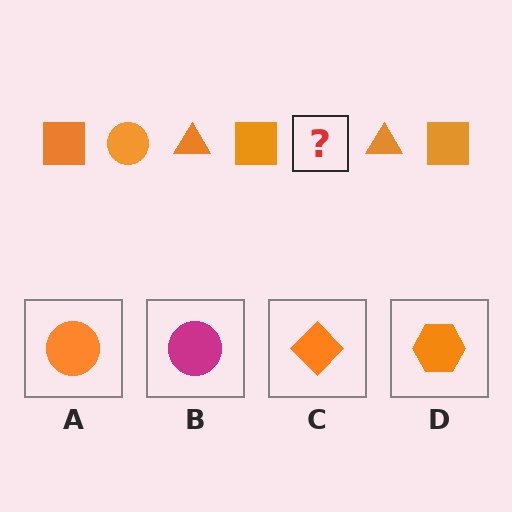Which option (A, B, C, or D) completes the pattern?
A.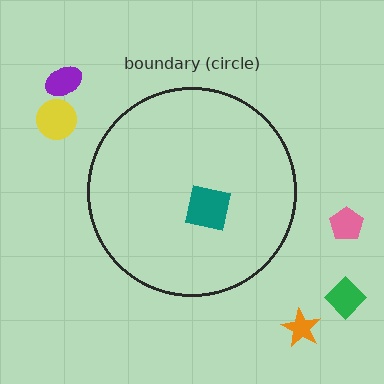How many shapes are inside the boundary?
1 inside, 5 outside.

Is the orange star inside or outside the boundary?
Outside.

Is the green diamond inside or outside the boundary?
Outside.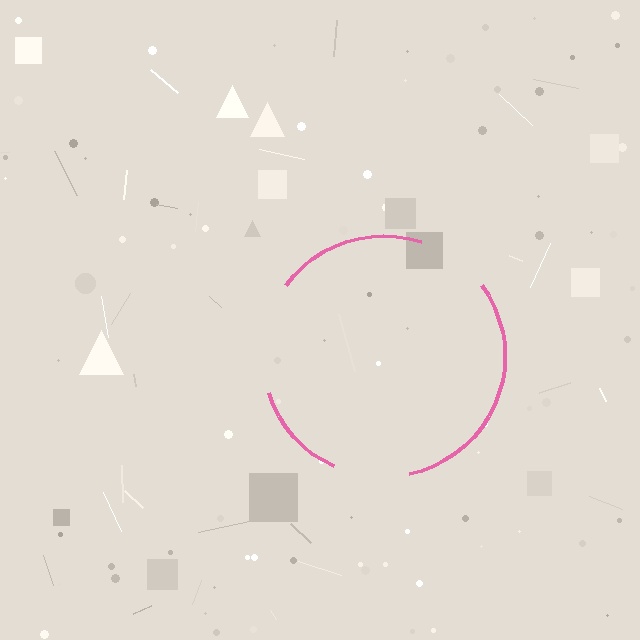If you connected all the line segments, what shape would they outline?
They would outline a circle.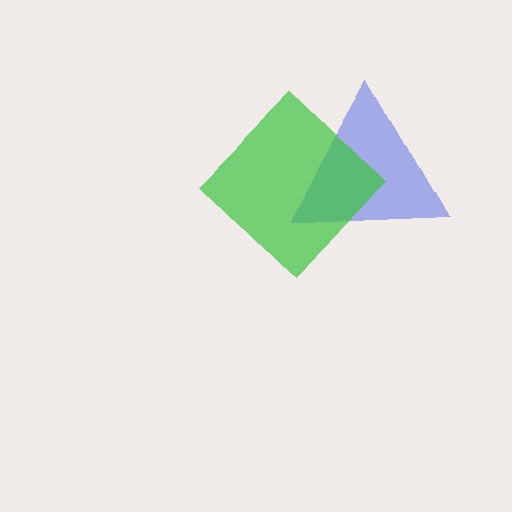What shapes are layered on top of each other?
The layered shapes are: a blue triangle, a green diamond.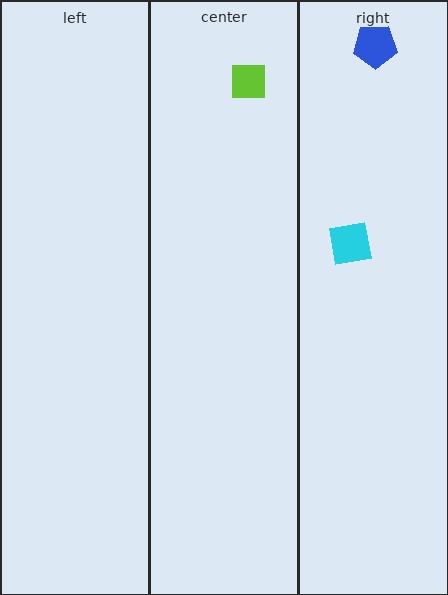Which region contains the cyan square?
The right region.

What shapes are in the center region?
The lime square.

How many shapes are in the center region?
1.